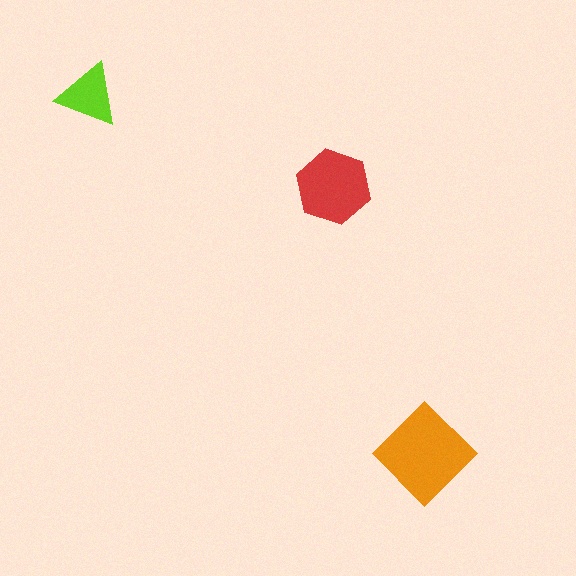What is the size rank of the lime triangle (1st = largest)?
3rd.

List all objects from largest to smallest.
The orange diamond, the red hexagon, the lime triangle.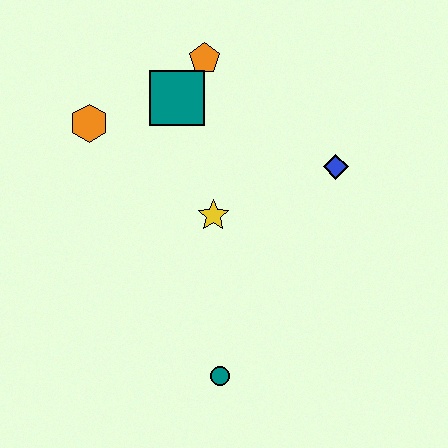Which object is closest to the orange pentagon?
The teal square is closest to the orange pentagon.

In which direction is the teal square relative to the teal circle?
The teal square is above the teal circle.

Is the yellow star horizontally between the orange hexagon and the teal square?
No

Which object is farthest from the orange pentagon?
The teal circle is farthest from the orange pentagon.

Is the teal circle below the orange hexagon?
Yes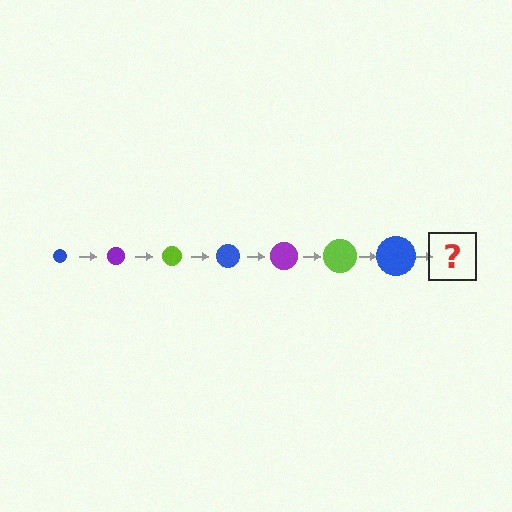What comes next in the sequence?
The next element should be a purple circle, larger than the previous one.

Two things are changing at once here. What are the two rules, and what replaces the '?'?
The two rules are that the circle grows larger each step and the color cycles through blue, purple, and lime. The '?' should be a purple circle, larger than the previous one.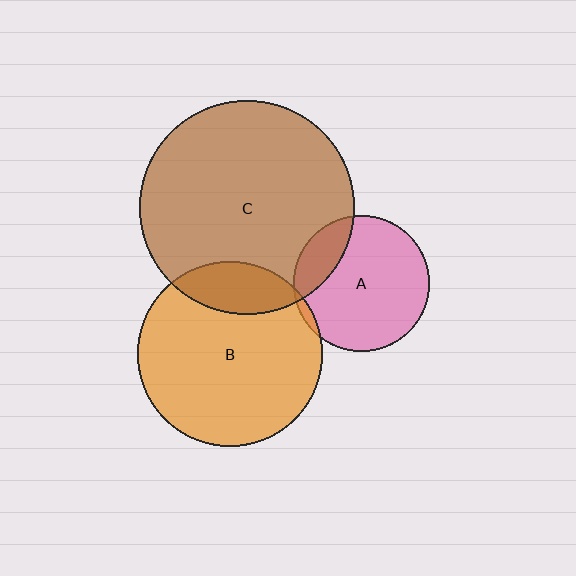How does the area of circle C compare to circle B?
Approximately 1.3 times.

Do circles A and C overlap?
Yes.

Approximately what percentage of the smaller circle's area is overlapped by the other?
Approximately 20%.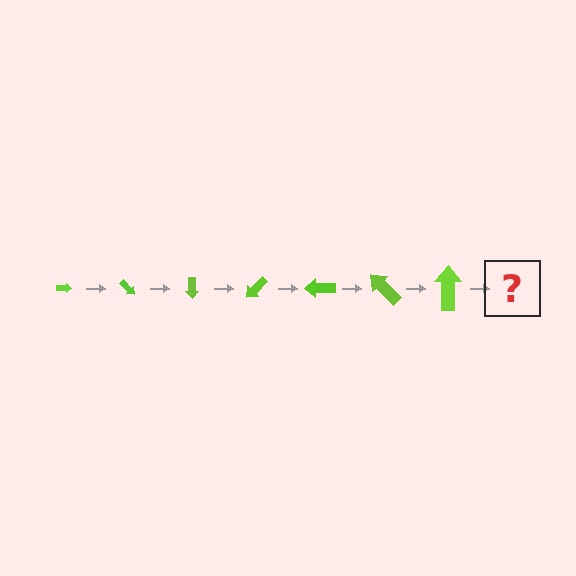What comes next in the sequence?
The next element should be an arrow, larger than the previous one and rotated 315 degrees from the start.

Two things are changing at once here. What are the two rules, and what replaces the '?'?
The two rules are that the arrow grows larger each step and it rotates 45 degrees each step. The '?' should be an arrow, larger than the previous one and rotated 315 degrees from the start.